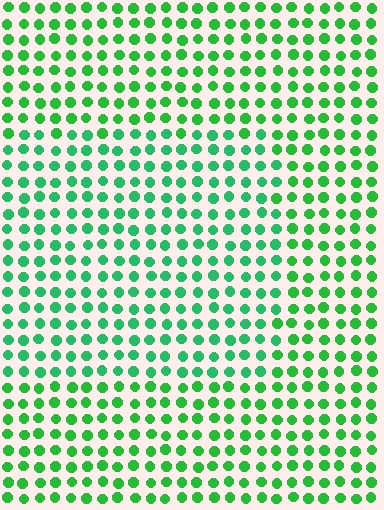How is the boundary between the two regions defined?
The boundary is defined purely by a slight shift in hue (about 19 degrees). Spacing, size, and orientation are identical on both sides.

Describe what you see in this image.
The image is filled with small green elements in a uniform arrangement. A rectangle-shaped region is visible where the elements are tinted to a slightly different hue, forming a subtle color boundary.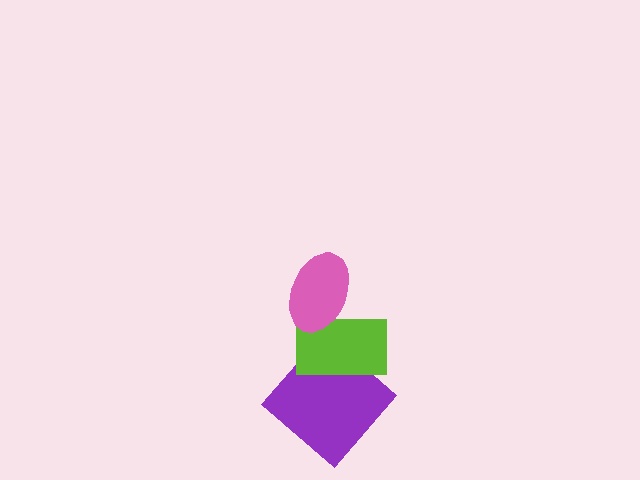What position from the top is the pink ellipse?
The pink ellipse is 1st from the top.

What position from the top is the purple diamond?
The purple diamond is 3rd from the top.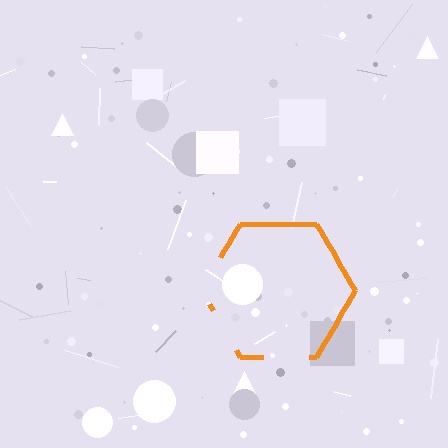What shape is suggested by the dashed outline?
The dashed outline suggests a hexagon.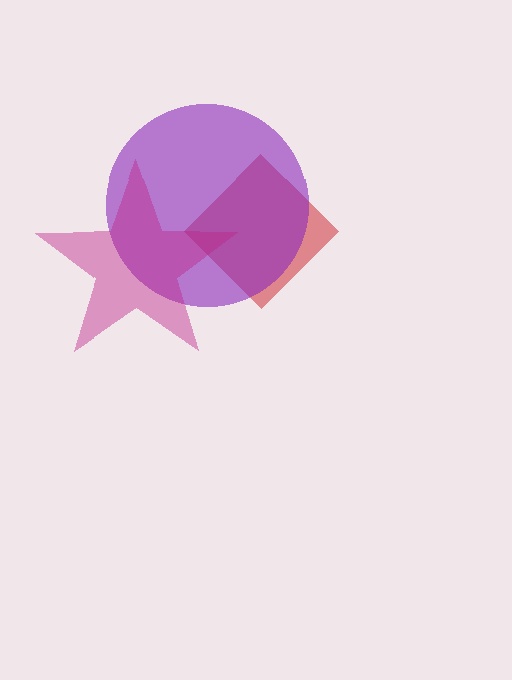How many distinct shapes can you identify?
There are 3 distinct shapes: a red diamond, a purple circle, a magenta star.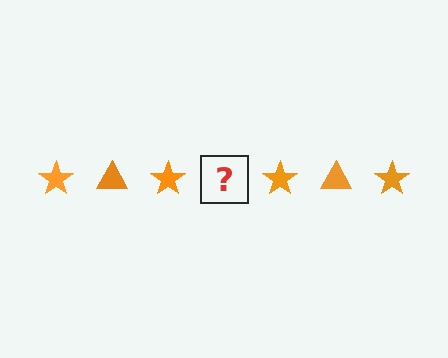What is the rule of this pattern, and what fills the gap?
The rule is that the pattern cycles through star, triangle shapes in orange. The gap should be filled with an orange triangle.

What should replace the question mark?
The question mark should be replaced with an orange triangle.